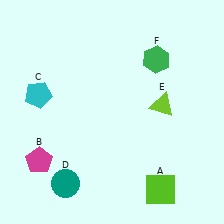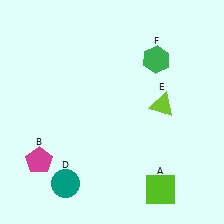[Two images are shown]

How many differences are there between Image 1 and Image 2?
There is 1 difference between the two images.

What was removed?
The cyan pentagon (C) was removed in Image 2.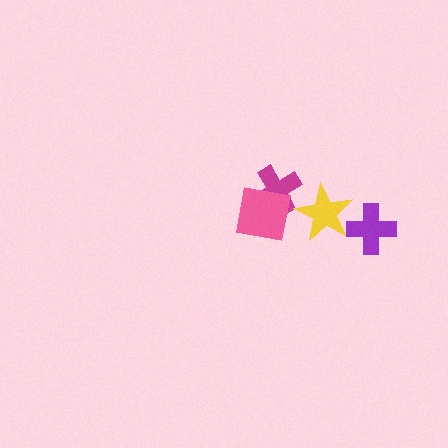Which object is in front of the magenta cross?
The pink square is in front of the magenta cross.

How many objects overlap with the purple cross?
1 object overlaps with the purple cross.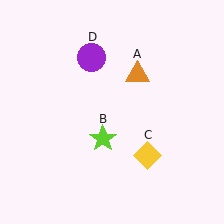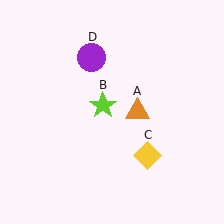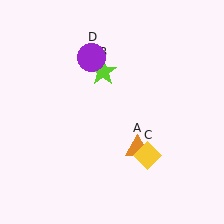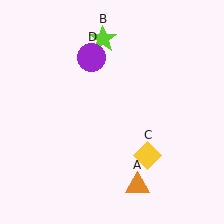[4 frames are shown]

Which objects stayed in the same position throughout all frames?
Yellow diamond (object C) and purple circle (object D) remained stationary.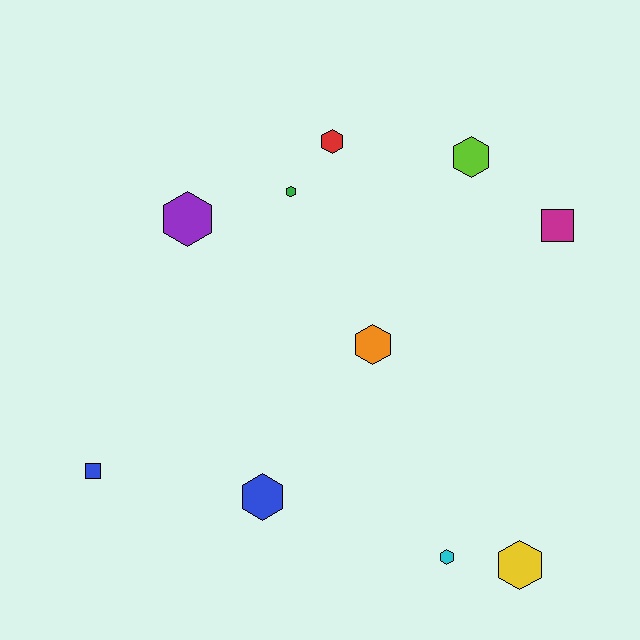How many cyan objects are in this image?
There is 1 cyan object.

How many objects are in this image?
There are 10 objects.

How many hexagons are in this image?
There are 8 hexagons.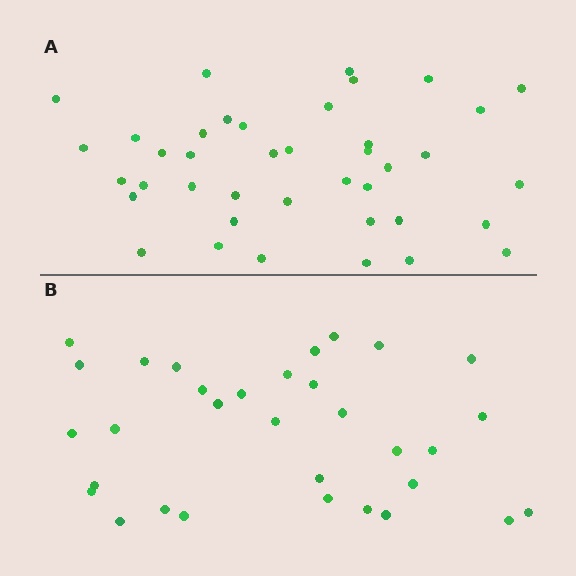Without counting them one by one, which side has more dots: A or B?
Region A (the top region) has more dots.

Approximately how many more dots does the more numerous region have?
Region A has roughly 8 or so more dots than region B.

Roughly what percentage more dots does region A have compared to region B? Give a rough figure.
About 25% more.